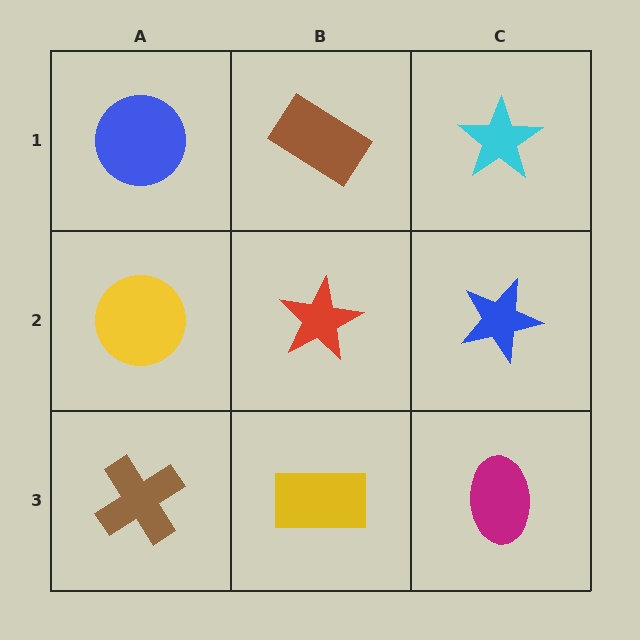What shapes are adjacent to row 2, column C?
A cyan star (row 1, column C), a magenta ellipse (row 3, column C), a red star (row 2, column B).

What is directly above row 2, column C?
A cyan star.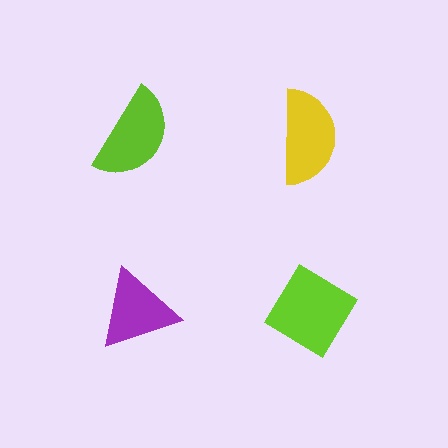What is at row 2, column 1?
A purple triangle.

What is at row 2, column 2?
A lime diamond.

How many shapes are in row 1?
2 shapes.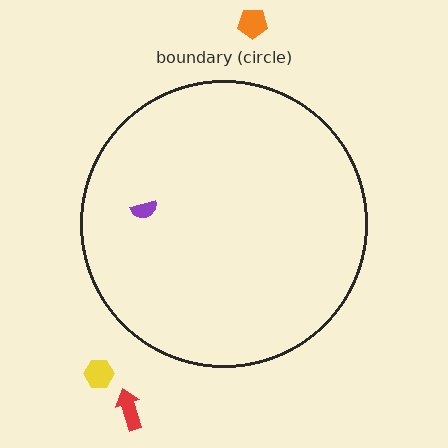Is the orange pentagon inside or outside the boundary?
Outside.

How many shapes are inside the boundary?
1 inside, 3 outside.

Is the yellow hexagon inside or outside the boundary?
Outside.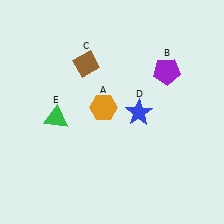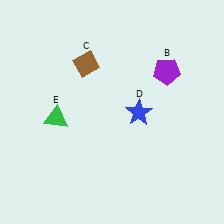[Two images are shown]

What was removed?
The orange hexagon (A) was removed in Image 2.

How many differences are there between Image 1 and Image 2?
There is 1 difference between the two images.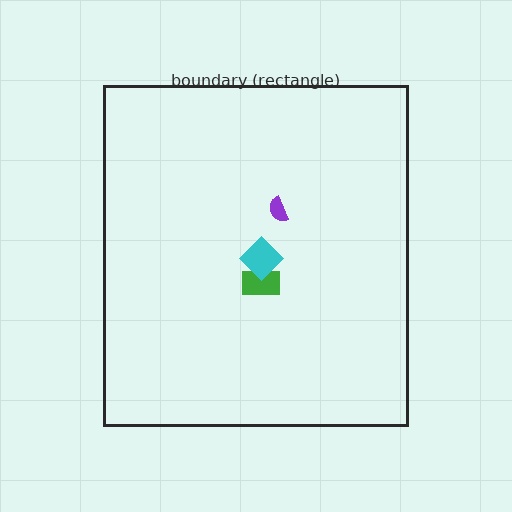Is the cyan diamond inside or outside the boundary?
Inside.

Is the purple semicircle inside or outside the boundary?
Inside.